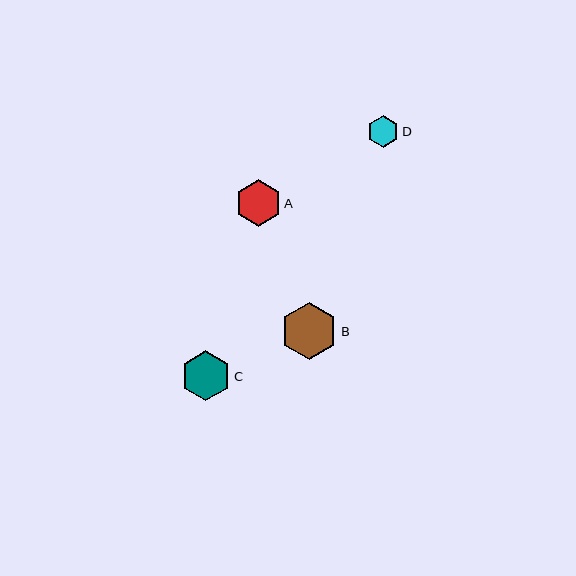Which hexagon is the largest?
Hexagon B is the largest with a size of approximately 57 pixels.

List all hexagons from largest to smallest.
From largest to smallest: B, C, A, D.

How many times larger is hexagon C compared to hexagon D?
Hexagon C is approximately 1.6 times the size of hexagon D.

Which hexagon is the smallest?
Hexagon D is the smallest with a size of approximately 32 pixels.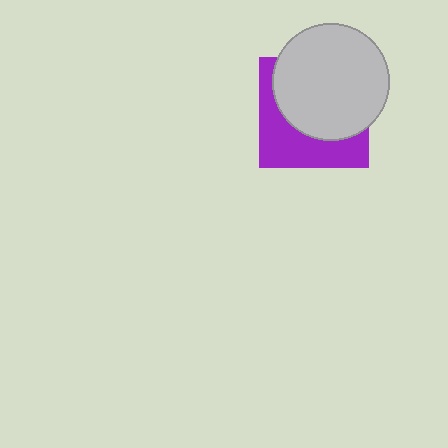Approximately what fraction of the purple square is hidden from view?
Roughly 59% of the purple square is hidden behind the light gray circle.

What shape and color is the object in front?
The object in front is a light gray circle.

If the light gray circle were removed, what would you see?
You would see the complete purple square.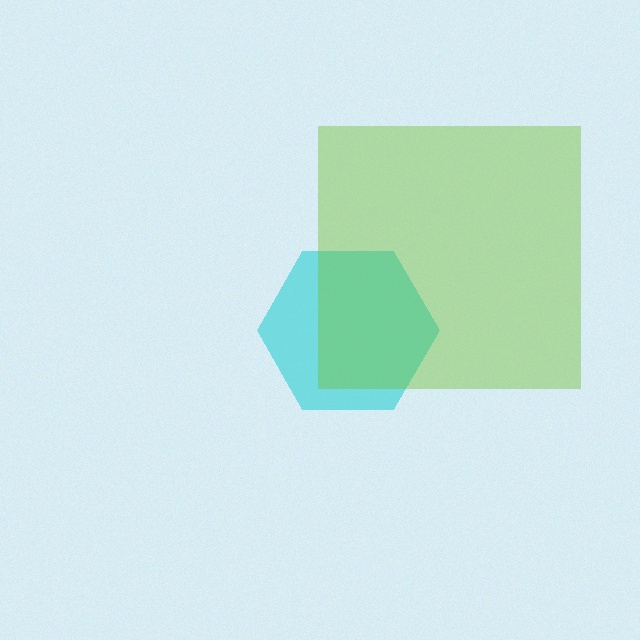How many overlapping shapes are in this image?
There are 2 overlapping shapes in the image.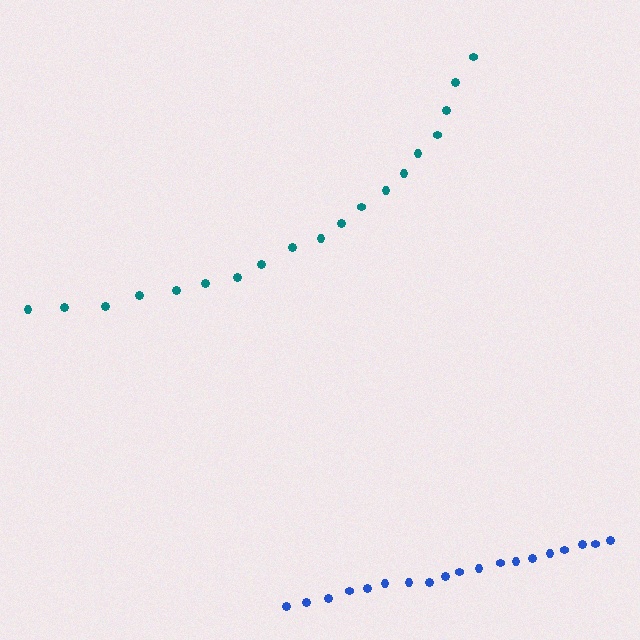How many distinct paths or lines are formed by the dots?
There are 2 distinct paths.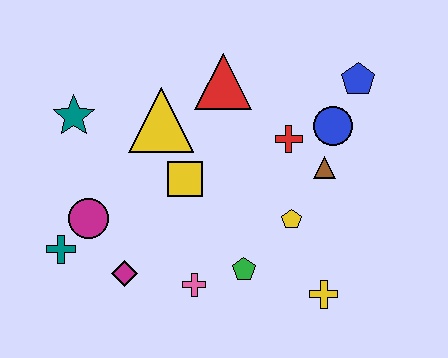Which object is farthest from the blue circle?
The teal cross is farthest from the blue circle.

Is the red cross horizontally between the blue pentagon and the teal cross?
Yes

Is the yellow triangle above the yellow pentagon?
Yes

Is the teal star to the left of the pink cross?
Yes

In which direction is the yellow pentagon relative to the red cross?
The yellow pentagon is below the red cross.